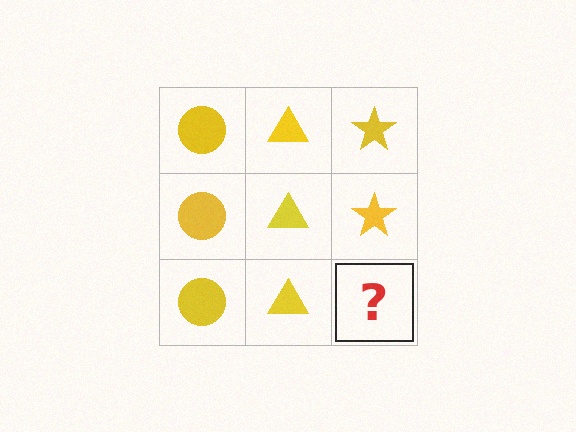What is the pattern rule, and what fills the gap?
The rule is that each column has a consistent shape. The gap should be filled with a yellow star.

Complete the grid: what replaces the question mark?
The question mark should be replaced with a yellow star.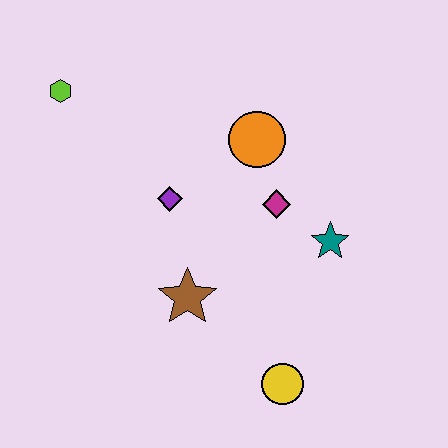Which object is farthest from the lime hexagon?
The yellow circle is farthest from the lime hexagon.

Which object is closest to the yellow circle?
The brown star is closest to the yellow circle.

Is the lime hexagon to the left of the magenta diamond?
Yes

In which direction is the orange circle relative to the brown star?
The orange circle is above the brown star.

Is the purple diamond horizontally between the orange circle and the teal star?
No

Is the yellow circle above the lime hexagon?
No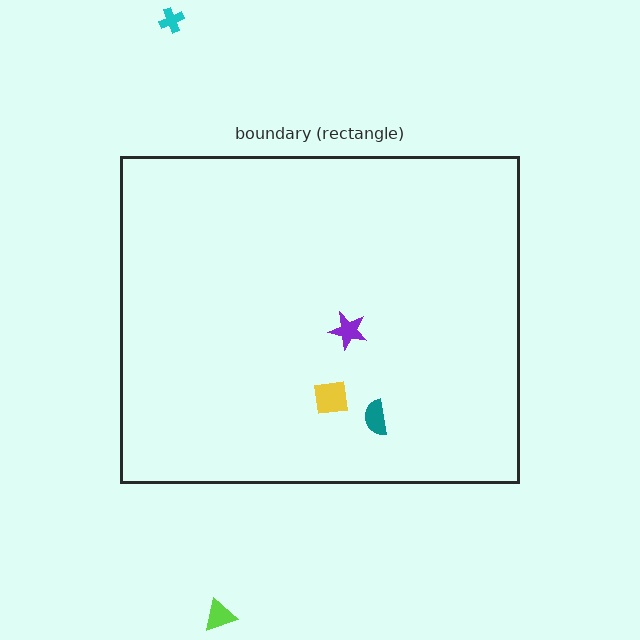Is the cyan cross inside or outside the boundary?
Outside.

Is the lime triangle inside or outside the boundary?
Outside.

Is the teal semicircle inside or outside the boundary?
Inside.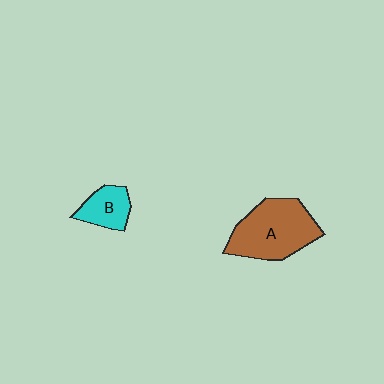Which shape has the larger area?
Shape A (brown).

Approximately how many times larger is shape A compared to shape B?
Approximately 2.3 times.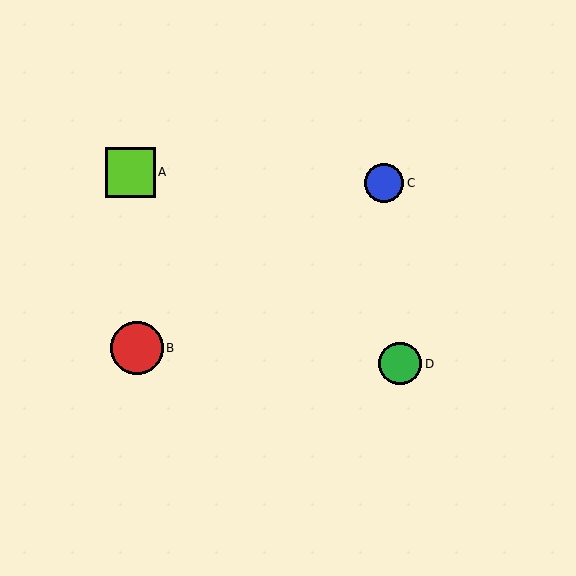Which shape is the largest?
The red circle (labeled B) is the largest.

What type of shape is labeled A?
Shape A is a lime square.